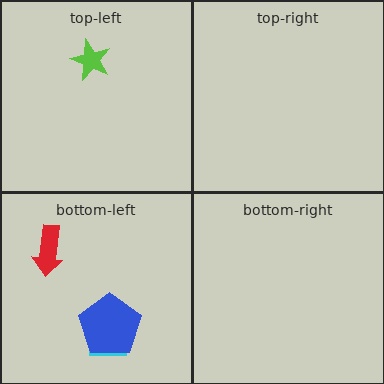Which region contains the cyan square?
The bottom-left region.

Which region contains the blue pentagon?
The bottom-left region.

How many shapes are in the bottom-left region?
3.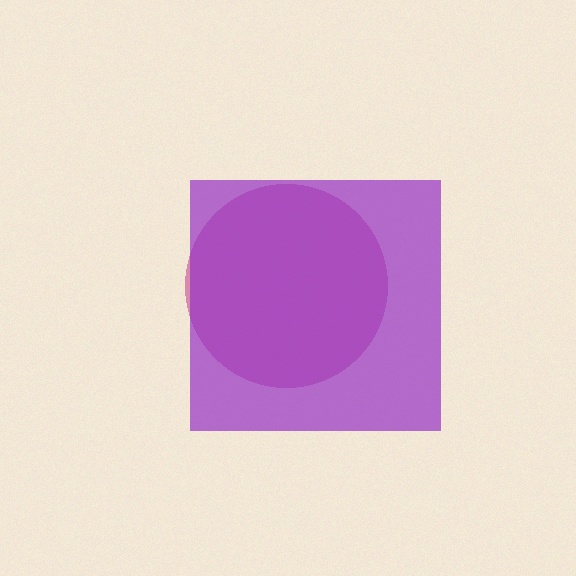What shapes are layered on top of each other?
The layered shapes are: a magenta circle, a purple square.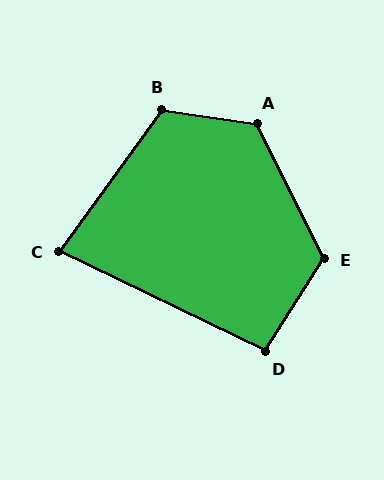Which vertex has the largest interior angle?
A, at approximately 125 degrees.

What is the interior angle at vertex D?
Approximately 96 degrees (obtuse).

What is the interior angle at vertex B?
Approximately 118 degrees (obtuse).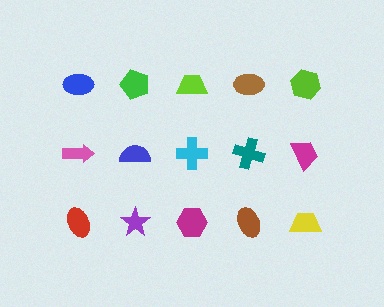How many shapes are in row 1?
5 shapes.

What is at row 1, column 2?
A green pentagon.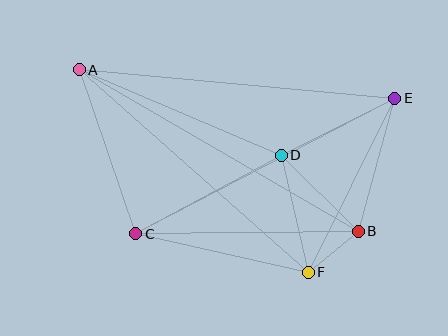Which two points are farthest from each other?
Points A and B are farthest from each other.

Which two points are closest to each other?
Points B and F are closest to each other.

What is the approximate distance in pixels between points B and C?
The distance between B and C is approximately 223 pixels.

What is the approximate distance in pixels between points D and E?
The distance between D and E is approximately 127 pixels.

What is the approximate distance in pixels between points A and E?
The distance between A and E is approximately 317 pixels.